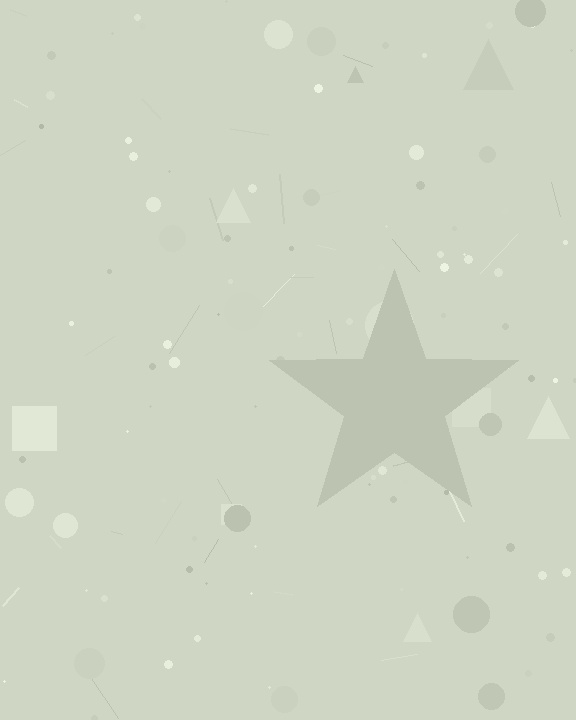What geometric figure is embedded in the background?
A star is embedded in the background.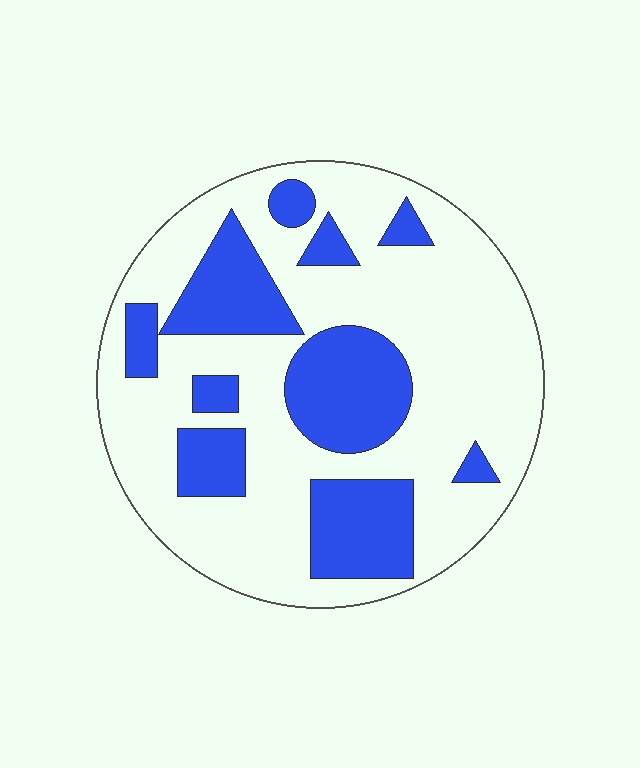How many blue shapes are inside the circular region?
10.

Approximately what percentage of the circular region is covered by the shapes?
Approximately 30%.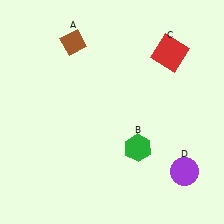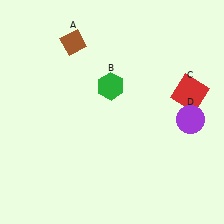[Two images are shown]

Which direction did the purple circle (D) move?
The purple circle (D) moved up.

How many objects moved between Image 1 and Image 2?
3 objects moved between the two images.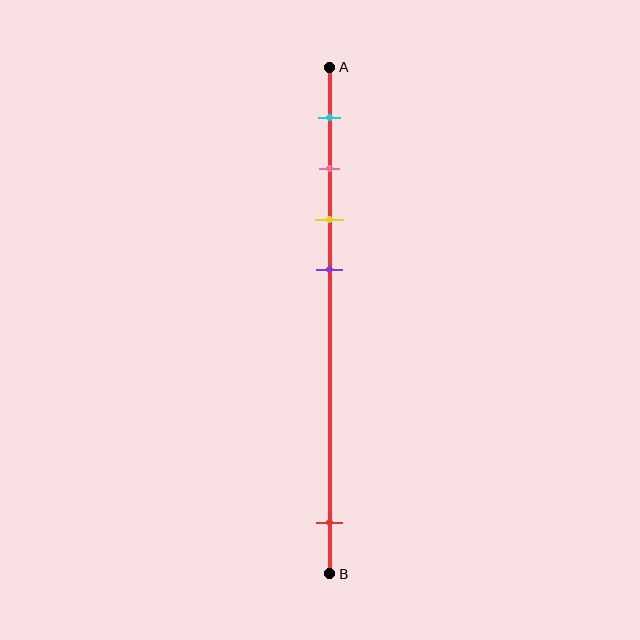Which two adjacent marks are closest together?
The pink and yellow marks are the closest adjacent pair.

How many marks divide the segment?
There are 5 marks dividing the segment.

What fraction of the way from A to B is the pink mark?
The pink mark is approximately 20% (0.2) of the way from A to B.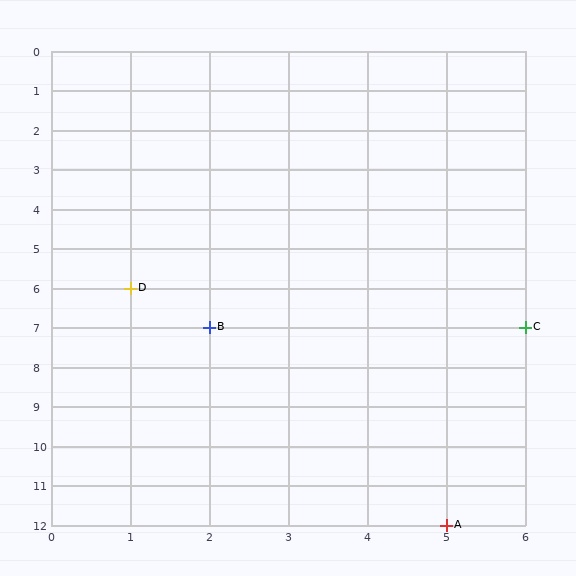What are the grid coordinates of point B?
Point B is at grid coordinates (2, 7).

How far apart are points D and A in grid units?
Points D and A are 4 columns and 6 rows apart (about 7.2 grid units diagonally).